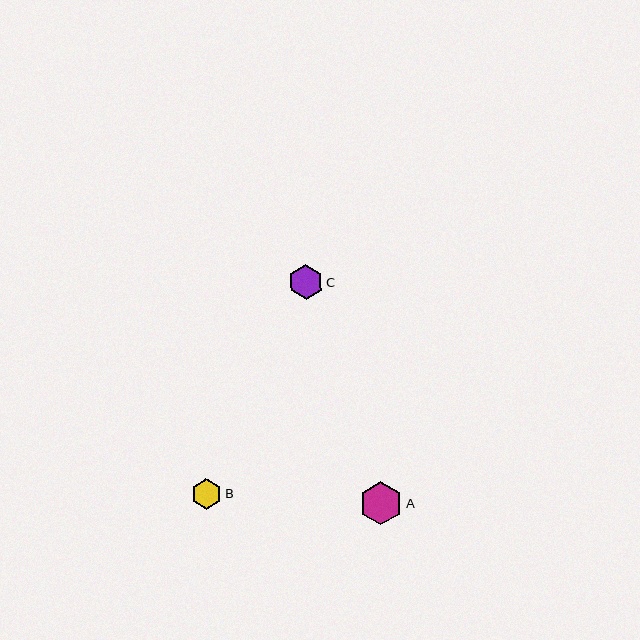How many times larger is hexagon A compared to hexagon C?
Hexagon A is approximately 1.2 times the size of hexagon C.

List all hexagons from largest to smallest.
From largest to smallest: A, C, B.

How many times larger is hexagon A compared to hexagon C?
Hexagon A is approximately 1.2 times the size of hexagon C.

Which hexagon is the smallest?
Hexagon B is the smallest with a size of approximately 30 pixels.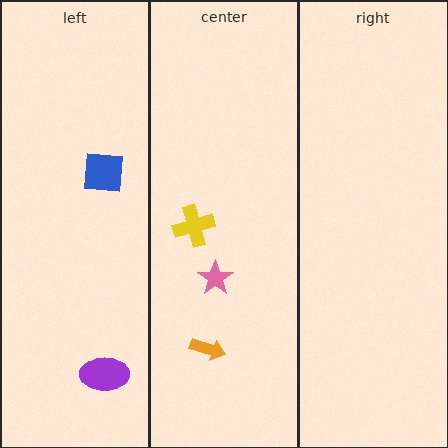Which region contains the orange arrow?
The center region.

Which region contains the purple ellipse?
The left region.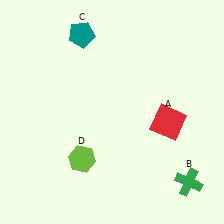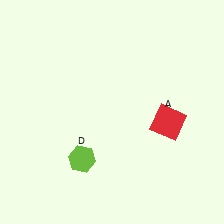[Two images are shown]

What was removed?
The teal pentagon (C), the green cross (B) were removed in Image 2.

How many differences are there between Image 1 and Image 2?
There are 2 differences between the two images.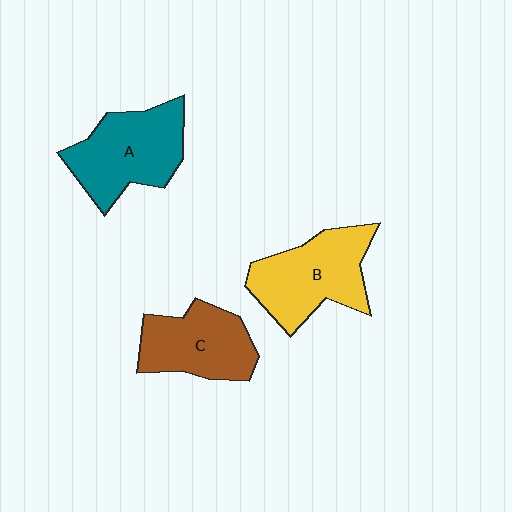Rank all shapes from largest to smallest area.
From largest to smallest: B (yellow), A (teal), C (brown).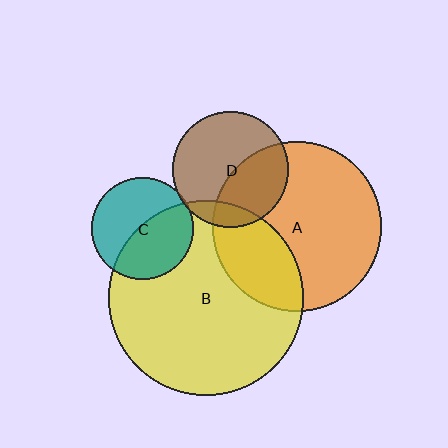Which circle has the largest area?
Circle B (yellow).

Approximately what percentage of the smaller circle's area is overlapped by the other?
Approximately 30%.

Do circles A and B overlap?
Yes.